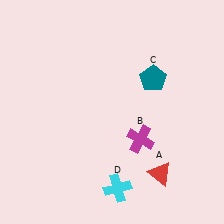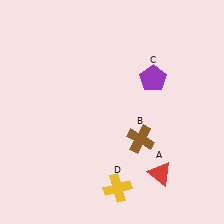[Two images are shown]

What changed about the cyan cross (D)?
In Image 1, D is cyan. In Image 2, it changed to yellow.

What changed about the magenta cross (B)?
In Image 1, B is magenta. In Image 2, it changed to brown.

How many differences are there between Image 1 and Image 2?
There are 3 differences between the two images.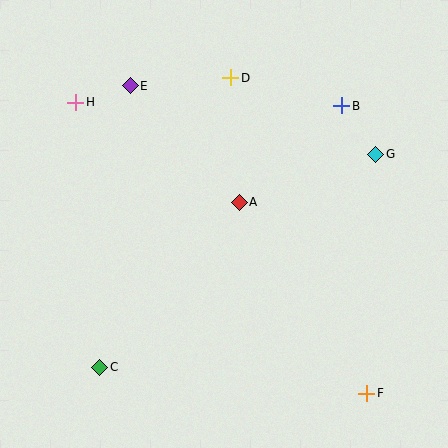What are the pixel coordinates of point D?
Point D is at (231, 78).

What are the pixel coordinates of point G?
Point G is at (376, 155).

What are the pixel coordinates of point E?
Point E is at (130, 86).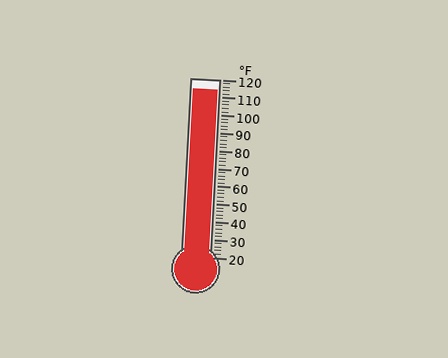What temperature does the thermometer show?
The thermometer shows approximately 114°F.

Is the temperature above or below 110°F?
The temperature is above 110°F.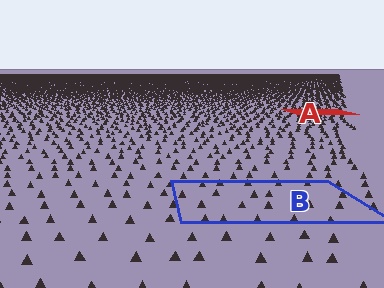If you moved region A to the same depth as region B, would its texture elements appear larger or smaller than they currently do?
They would appear larger. At a closer depth, the same texture elements are projected at a bigger on-screen size.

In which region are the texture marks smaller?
The texture marks are smaller in region A, because it is farther away.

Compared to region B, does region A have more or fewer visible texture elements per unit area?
Region A has more texture elements per unit area — they are packed more densely because it is farther away.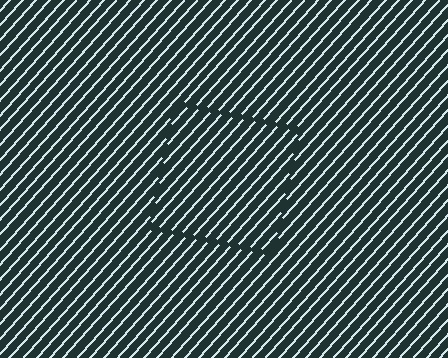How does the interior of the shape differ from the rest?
The interior of the shape contains the same grating, shifted by half a period — the contour is defined by the phase discontinuity where line-ends from the inner and outer gratings abut.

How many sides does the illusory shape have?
4 sides — the line-ends trace a square.